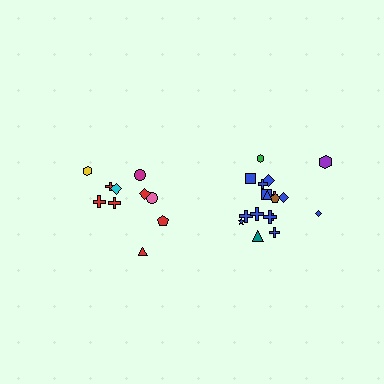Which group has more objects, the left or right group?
The right group.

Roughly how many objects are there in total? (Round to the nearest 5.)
Roughly 30 objects in total.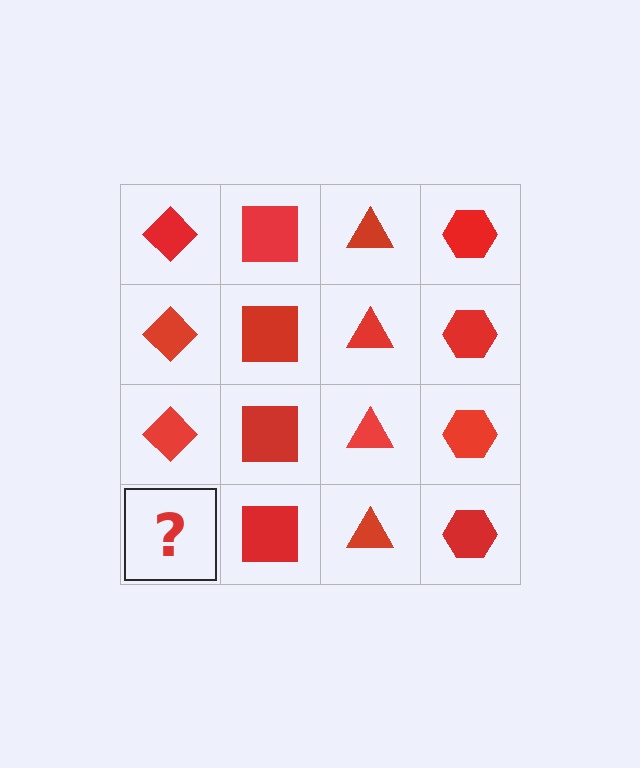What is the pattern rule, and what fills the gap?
The rule is that each column has a consistent shape. The gap should be filled with a red diamond.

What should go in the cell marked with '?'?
The missing cell should contain a red diamond.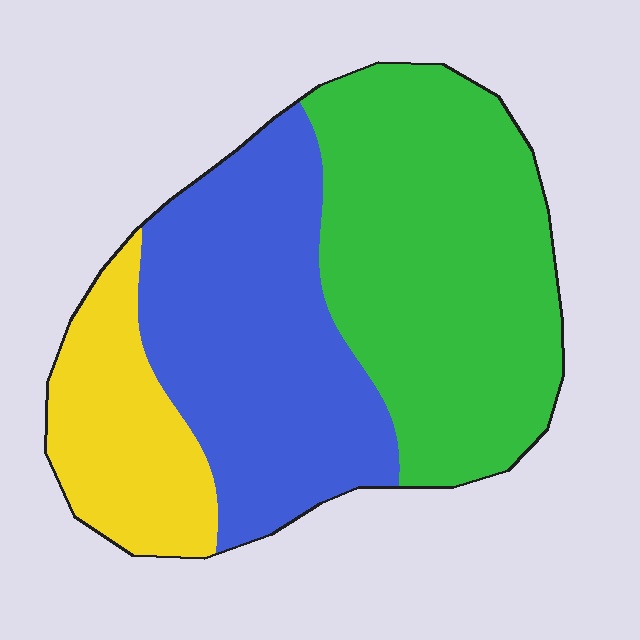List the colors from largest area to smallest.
From largest to smallest: green, blue, yellow.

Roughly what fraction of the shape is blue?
Blue takes up about three eighths (3/8) of the shape.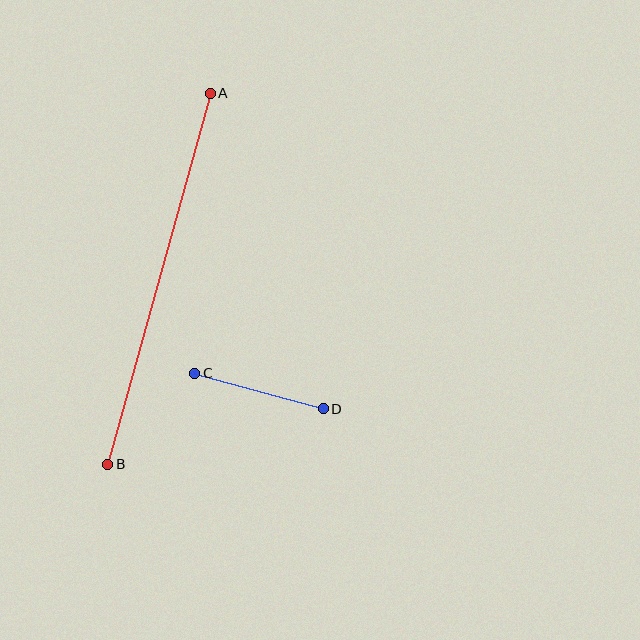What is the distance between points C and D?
The distance is approximately 134 pixels.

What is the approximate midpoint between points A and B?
The midpoint is at approximately (159, 279) pixels.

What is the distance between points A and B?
The distance is approximately 385 pixels.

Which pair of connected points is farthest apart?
Points A and B are farthest apart.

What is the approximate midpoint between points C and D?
The midpoint is at approximately (259, 391) pixels.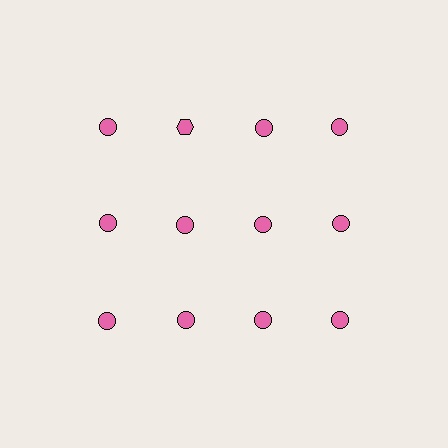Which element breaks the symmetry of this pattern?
The pink hexagon in the top row, second from left column breaks the symmetry. All other shapes are pink circles.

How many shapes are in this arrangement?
There are 12 shapes arranged in a grid pattern.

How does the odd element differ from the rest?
It has a different shape: hexagon instead of circle.